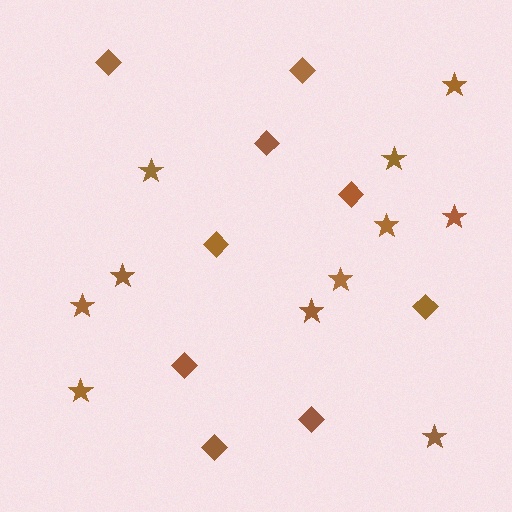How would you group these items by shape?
There are 2 groups: one group of stars (11) and one group of diamonds (9).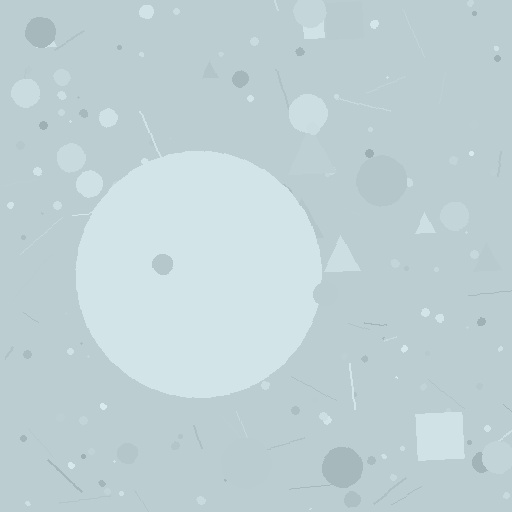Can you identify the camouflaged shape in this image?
The camouflaged shape is a circle.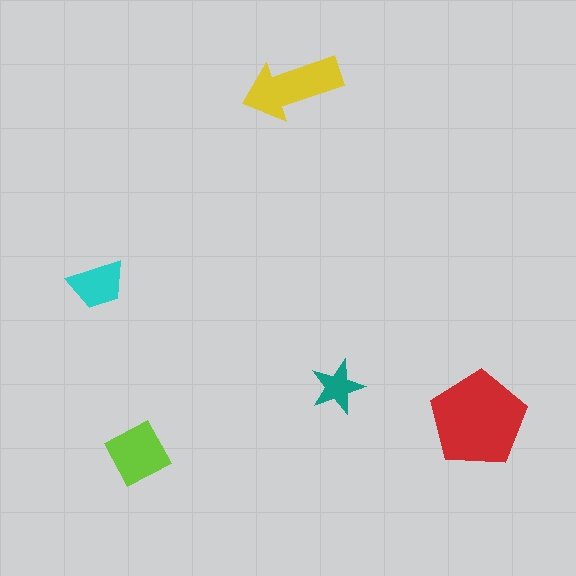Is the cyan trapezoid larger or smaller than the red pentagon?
Smaller.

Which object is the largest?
The red pentagon.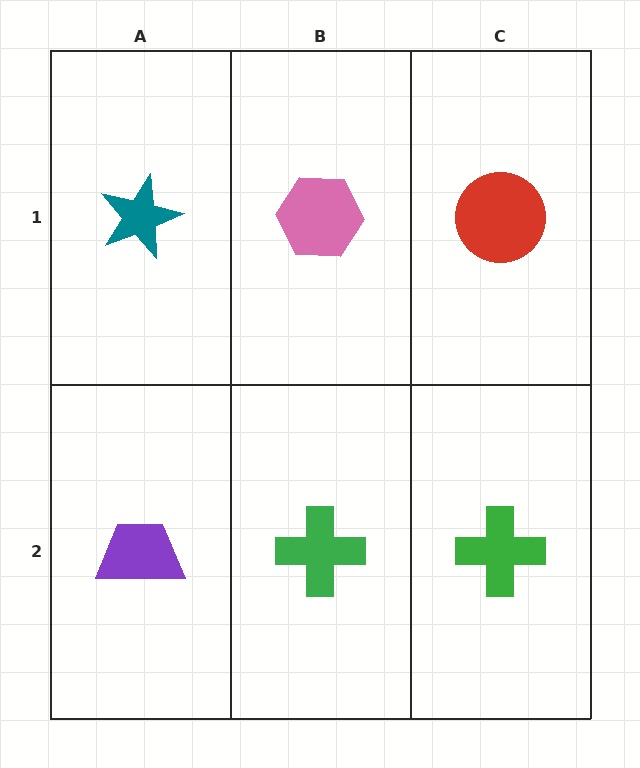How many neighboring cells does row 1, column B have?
3.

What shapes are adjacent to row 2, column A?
A teal star (row 1, column A), a green cross (row 2, column B).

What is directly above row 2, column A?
A teal star.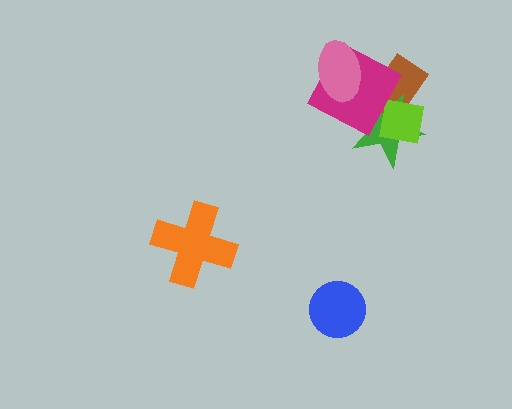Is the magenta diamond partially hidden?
Yes, it is partially covered by another shape.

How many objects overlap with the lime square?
3 objects overlap with the lime square.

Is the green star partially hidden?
Yes, it is partially covered by another shape.